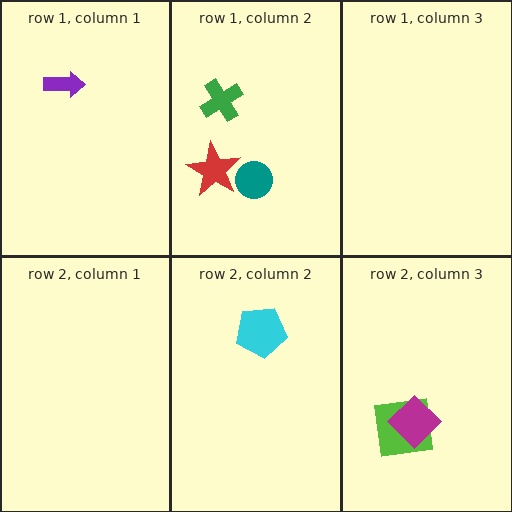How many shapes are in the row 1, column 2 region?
3.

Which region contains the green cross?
The row 1, column 2 region.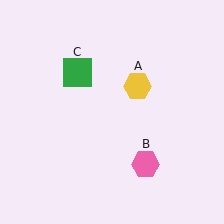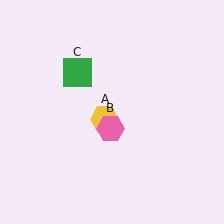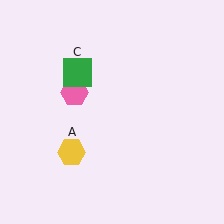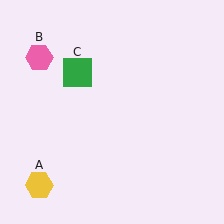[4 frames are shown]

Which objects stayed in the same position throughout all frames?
Green square (object C) remained stationary.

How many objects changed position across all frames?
2 objects changed position: yellow hexagon (object A), pink hexagon (object B).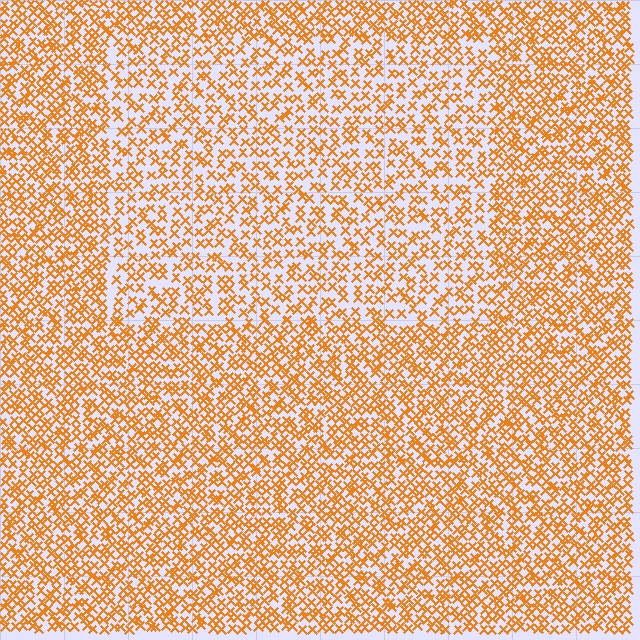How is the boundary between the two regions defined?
The boundary is defined by a change in element density (approximately 1.6x ratio). All elements are the same color, size, and shape.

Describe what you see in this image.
The image contains small orange elements arranged at two different densities. A rectangle-shaped region is visible where the elements are less densely packed than the surrounding area.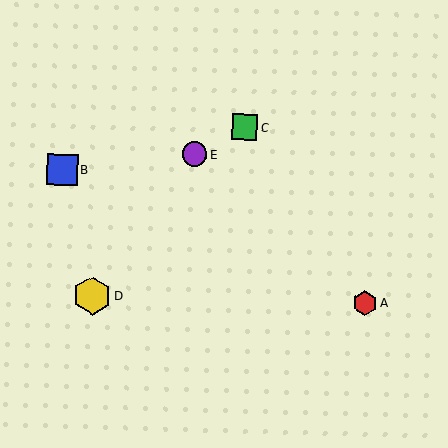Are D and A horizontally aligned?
Yes, both are at y≈296.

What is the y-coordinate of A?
Object A is at y≈303.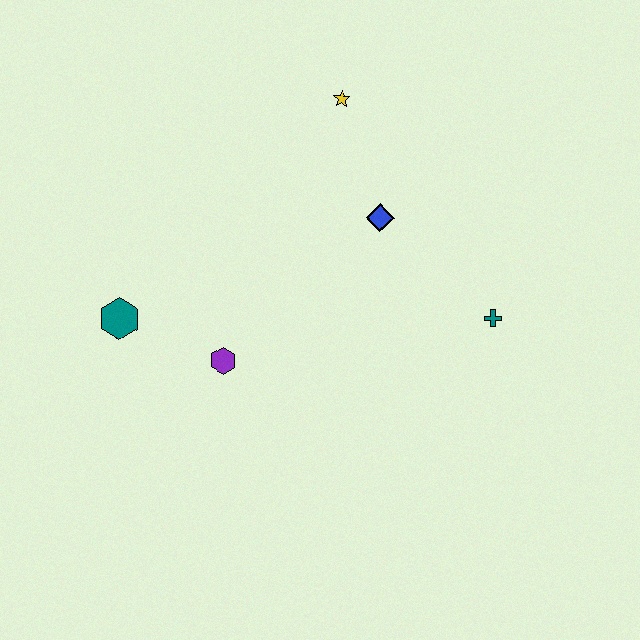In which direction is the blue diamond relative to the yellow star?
The blue diamond is below the yellow star.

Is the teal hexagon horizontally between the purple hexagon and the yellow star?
No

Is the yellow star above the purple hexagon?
Yes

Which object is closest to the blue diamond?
The yellow star is closest to the blue diamond.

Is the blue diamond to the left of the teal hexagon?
No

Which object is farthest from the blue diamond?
The teal hexagon is farthest from the blue diamond.